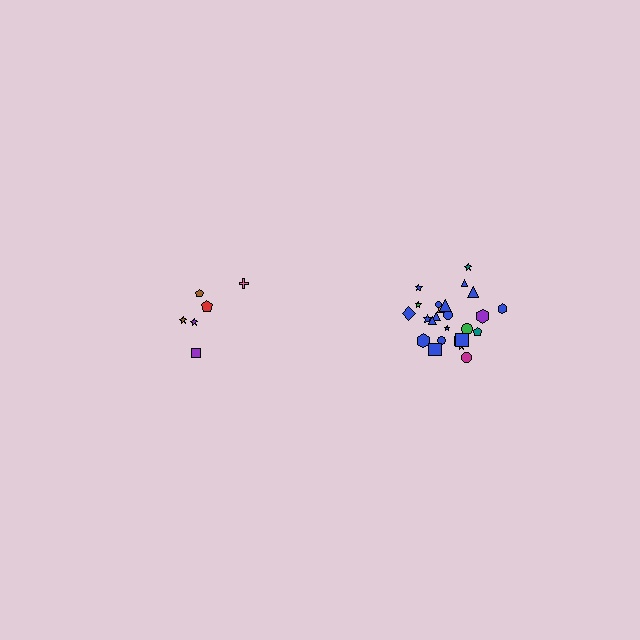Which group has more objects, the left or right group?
The right group.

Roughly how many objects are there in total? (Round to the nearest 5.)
Roughly 30 objects in total.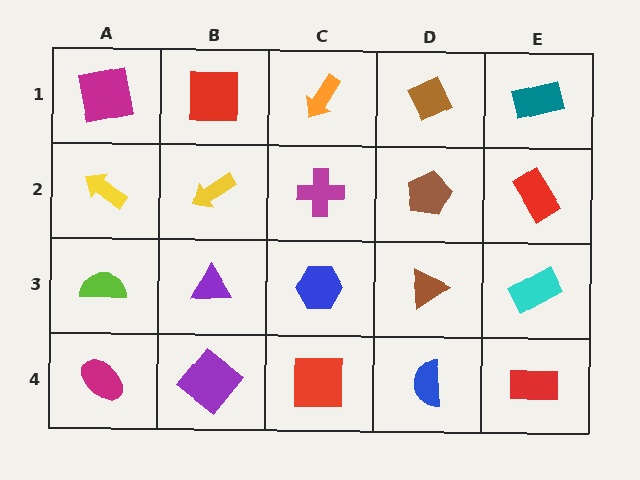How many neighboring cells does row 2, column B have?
4.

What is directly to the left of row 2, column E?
A brown pentagon.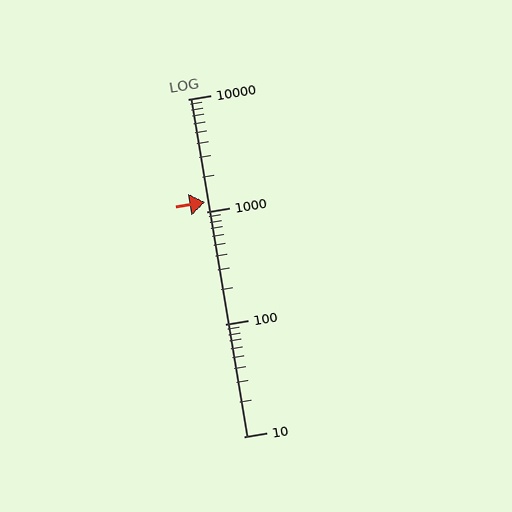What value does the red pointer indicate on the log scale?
The pointer indicates approximately 1200.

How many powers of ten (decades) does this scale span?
The scale spans 3 decades, from 10 to 10000.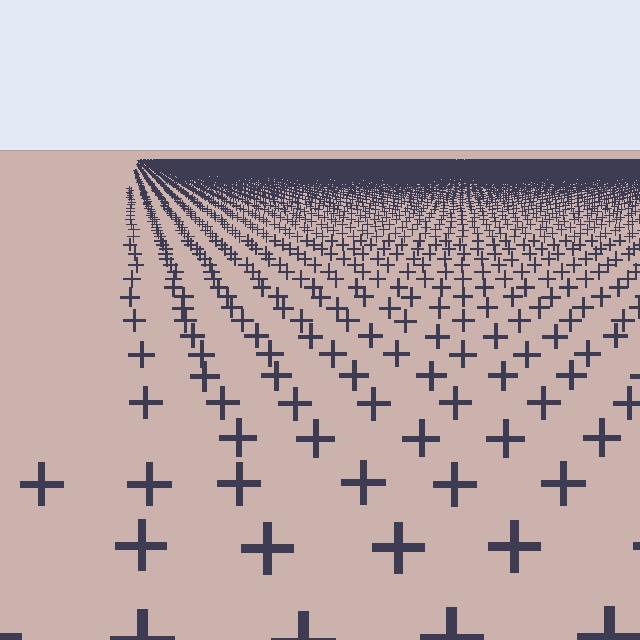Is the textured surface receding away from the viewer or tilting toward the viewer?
The surface is receding away from the viewer. Texture elements get smaller and denser toward the top.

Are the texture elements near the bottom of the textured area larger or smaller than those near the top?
Larger. Near the bottom, elements are closer to the viewer and appear at a bigger on-screen size.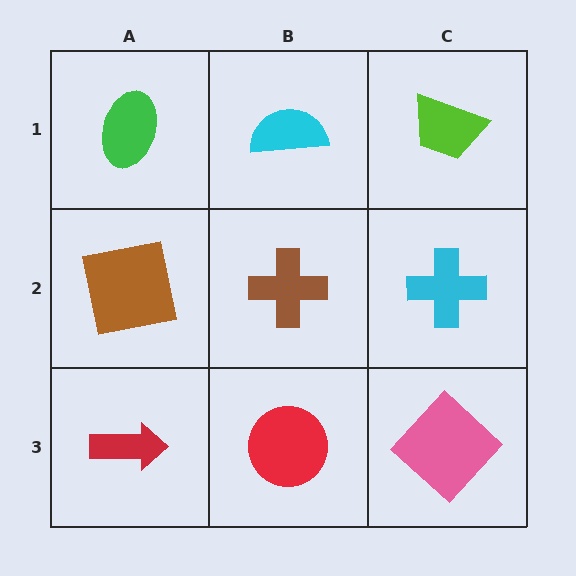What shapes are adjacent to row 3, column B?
A brown cross (row 2, column B), a red arrow (row 3, column A), a pink diamond (row 3, column C).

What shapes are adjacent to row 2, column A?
A green ellipse (row 1, column A), a red arrow (row 3, column A), a brown cross (row 2, column B).